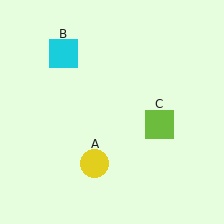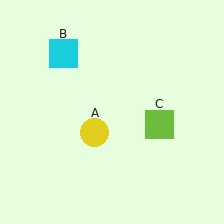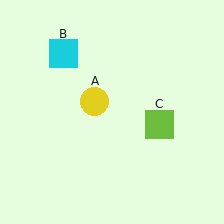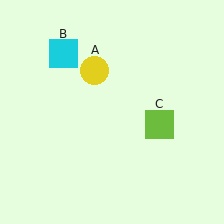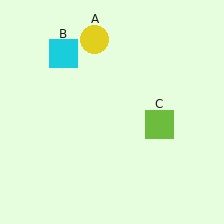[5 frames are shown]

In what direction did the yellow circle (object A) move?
The yellow circle (object A) moved up.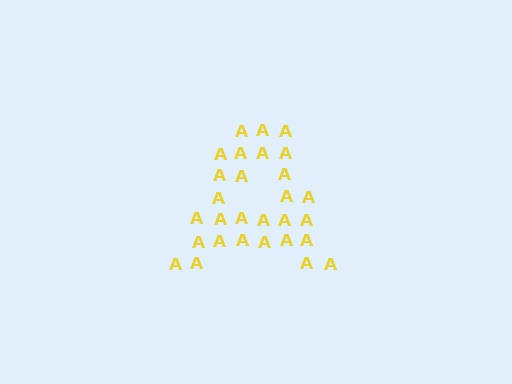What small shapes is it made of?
It is made of small letter A's.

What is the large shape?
The large shape is the letter A.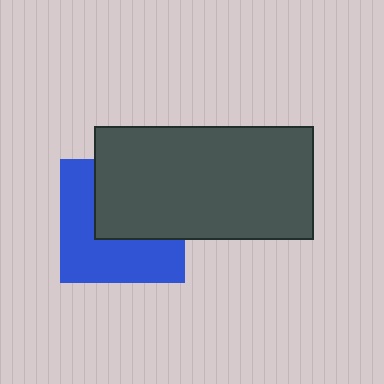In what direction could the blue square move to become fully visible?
The blue square could move toward the lower-left. That would shift it out from behind the dark gray rectangle entirely.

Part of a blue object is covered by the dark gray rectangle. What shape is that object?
It is a square.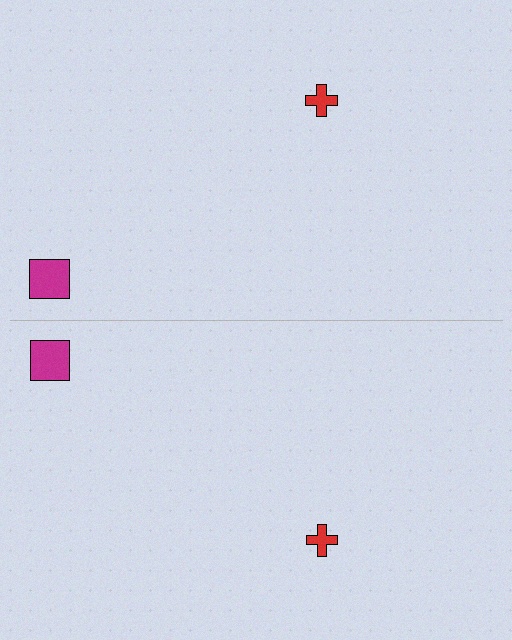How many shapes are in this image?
There are 4 shapes in this image.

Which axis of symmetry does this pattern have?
The pattern has a horizontal axis of symmetry running through the center of the image.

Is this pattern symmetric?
Yes, this pattern has bilateral (reflection) symmetry.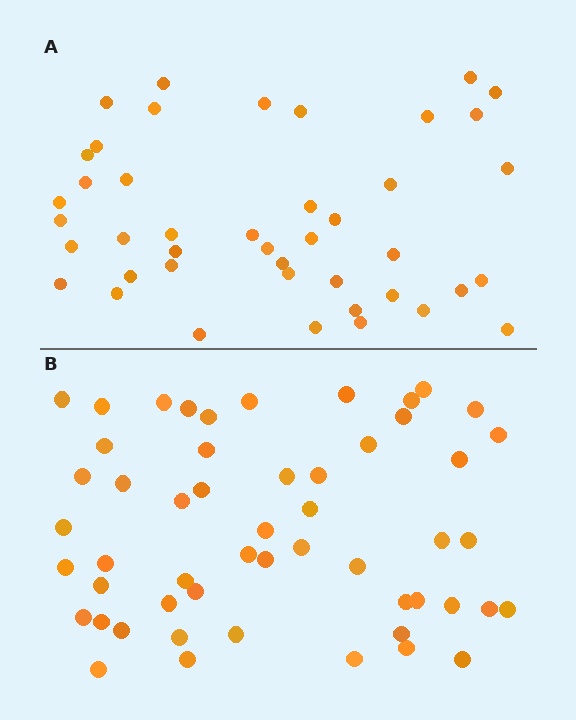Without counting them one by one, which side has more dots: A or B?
Region B (the bottom region) has more dots.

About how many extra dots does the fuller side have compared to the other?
Region B has roughly 10 or so more dots than region A.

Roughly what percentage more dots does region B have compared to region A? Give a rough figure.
About 25% more.